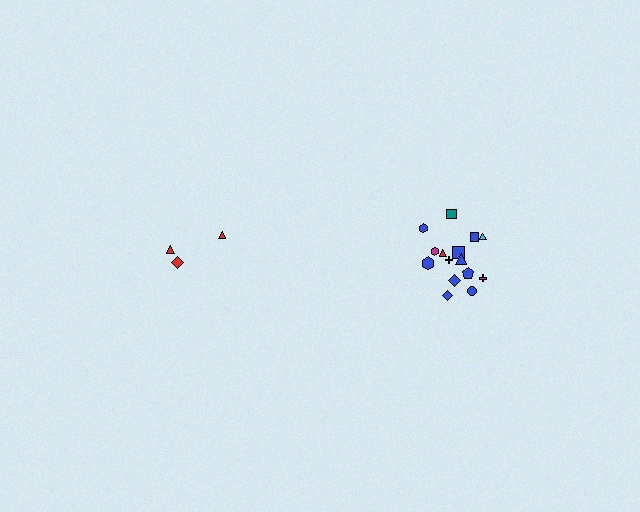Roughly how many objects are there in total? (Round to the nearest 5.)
Roughly 20 objects in total.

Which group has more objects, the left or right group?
The right group.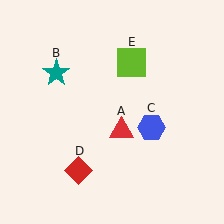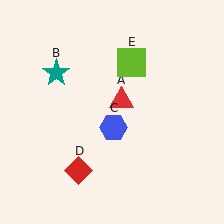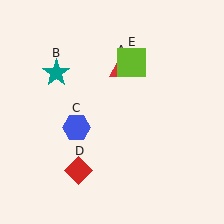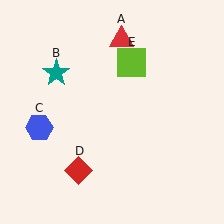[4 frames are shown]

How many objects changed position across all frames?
2 objects changed position: red triangle (object A), blue hexagon (object C).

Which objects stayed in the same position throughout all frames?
Teal star (object B) and red diamond (object D) and lime square (object E) remained stationary.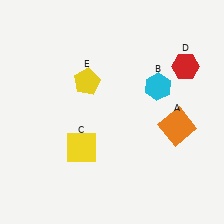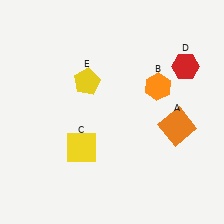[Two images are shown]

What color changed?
The hexagon (B) changed from cyan in Image 1 to orange in Image 2.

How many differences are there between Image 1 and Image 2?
There is 1 difference between the two images.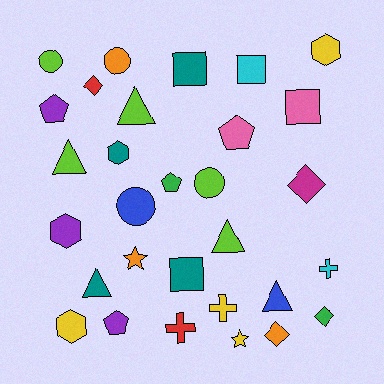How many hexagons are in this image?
There are 4 hexagons.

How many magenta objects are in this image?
There is 1 magenta object.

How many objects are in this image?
There are 30 objects.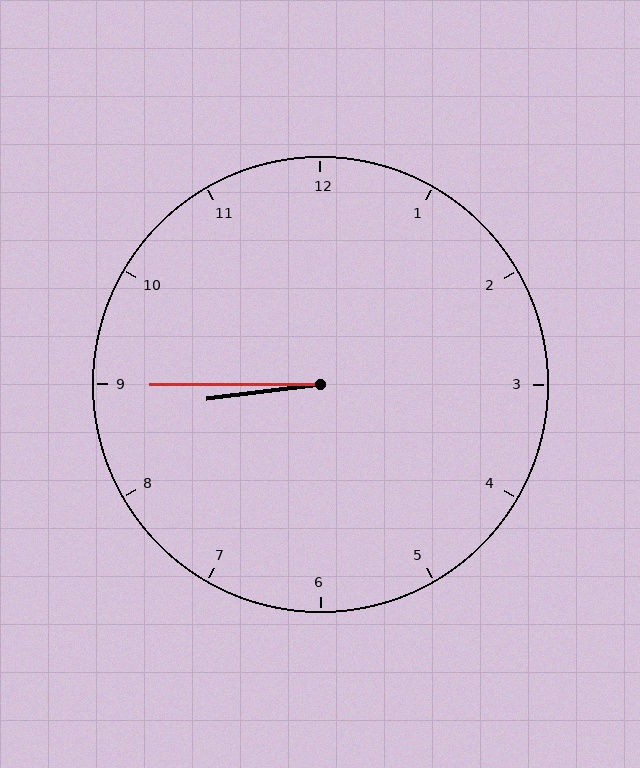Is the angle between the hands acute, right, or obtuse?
It is acute.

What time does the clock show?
8:45.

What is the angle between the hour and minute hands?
Approximately 8 degrees.